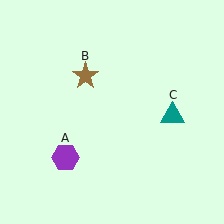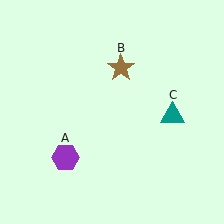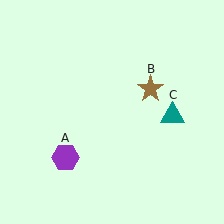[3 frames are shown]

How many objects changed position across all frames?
1 object changed position: brown star (object B).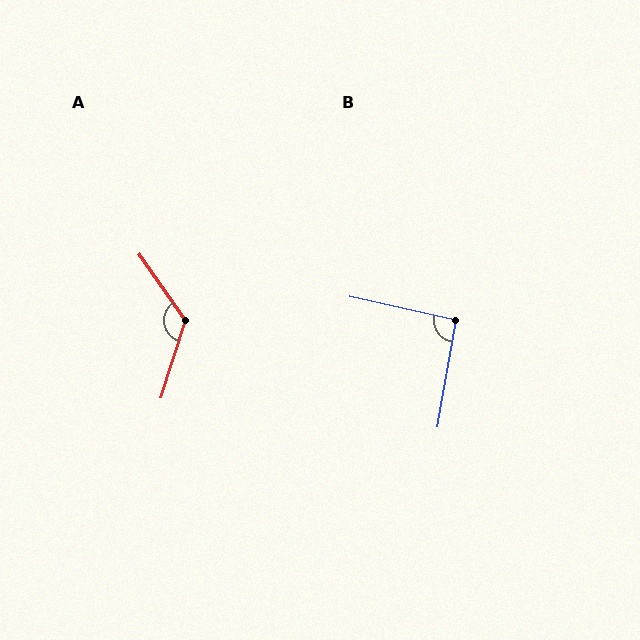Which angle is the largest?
A, at approximately 127 degrees.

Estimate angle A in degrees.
Approximately 127 degrees.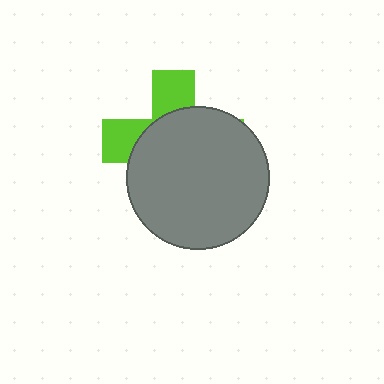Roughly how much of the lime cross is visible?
A small part of it is visible (roughly 33%).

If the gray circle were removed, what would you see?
You would see the complete lime cross.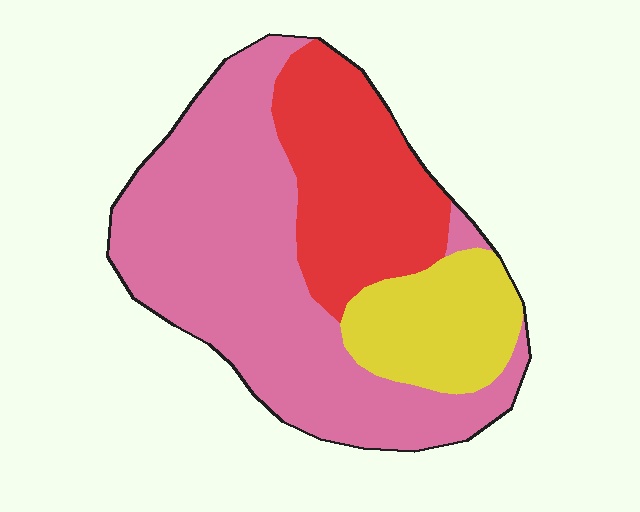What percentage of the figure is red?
Red takes up about one quarter (1/4) of the figure.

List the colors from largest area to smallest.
From largest to smallest: pink, red, yellow.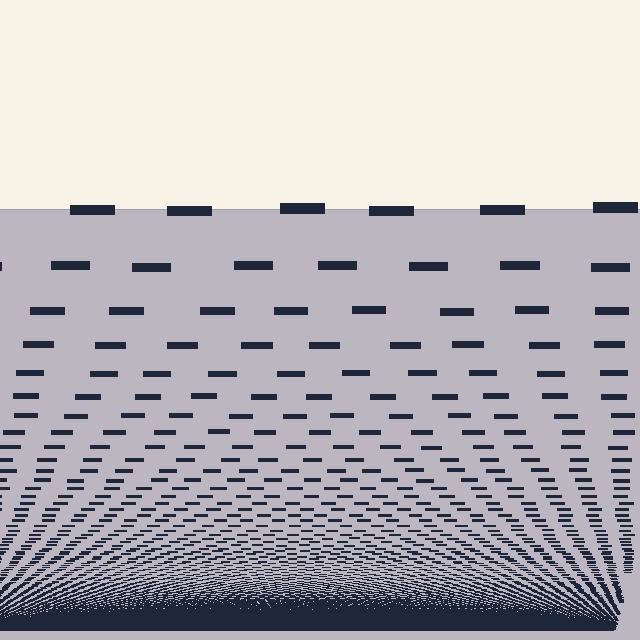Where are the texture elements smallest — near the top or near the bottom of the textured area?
Near the bottom.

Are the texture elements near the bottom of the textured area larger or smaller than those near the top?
Smaller. The gradient is inverted — elements near the bottom are smaller and denser.